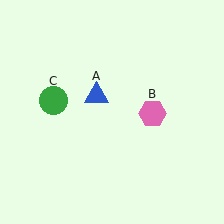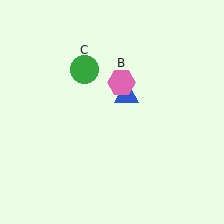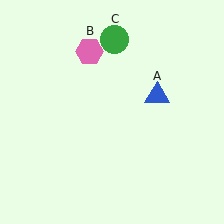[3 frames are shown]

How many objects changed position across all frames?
3 objects changed position: blue triangle (object A), pink hexagon (object B), green circle (object C).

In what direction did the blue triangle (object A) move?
The blue triangle (object A) moved right.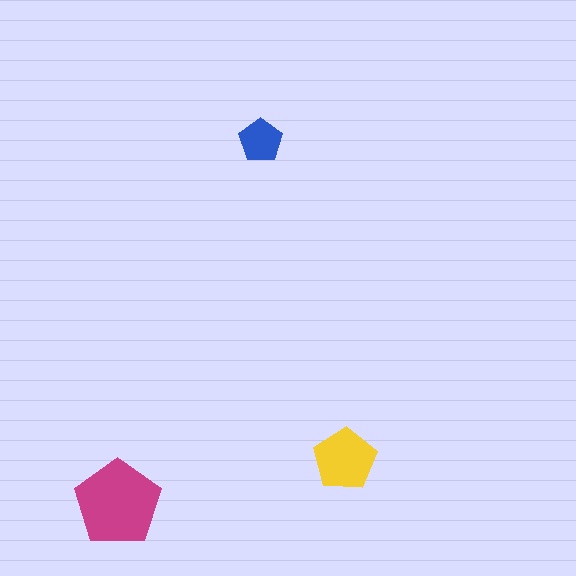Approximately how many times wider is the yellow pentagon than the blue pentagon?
About 1.5 times wider.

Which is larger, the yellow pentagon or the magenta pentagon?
The magenta one.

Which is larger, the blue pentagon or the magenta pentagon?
The magenta one.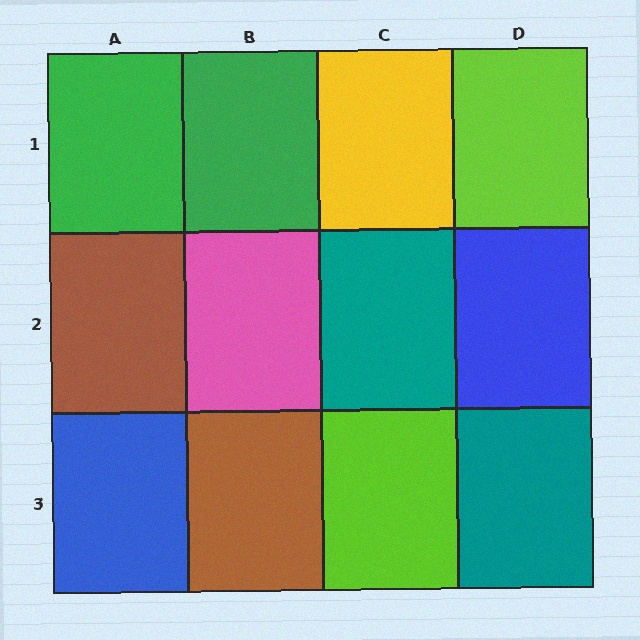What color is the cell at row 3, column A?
Blue.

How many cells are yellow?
1 cell is yellow.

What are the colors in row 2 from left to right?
Brown, pink, teal, blue.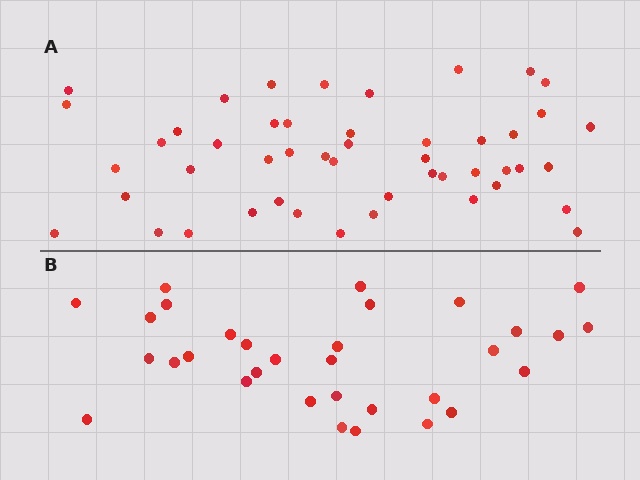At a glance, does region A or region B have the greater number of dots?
Region A (the top region) has more dots.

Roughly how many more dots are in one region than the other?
Region A has approximately 15 more dots than region B.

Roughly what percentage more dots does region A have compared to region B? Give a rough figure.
About 50% more.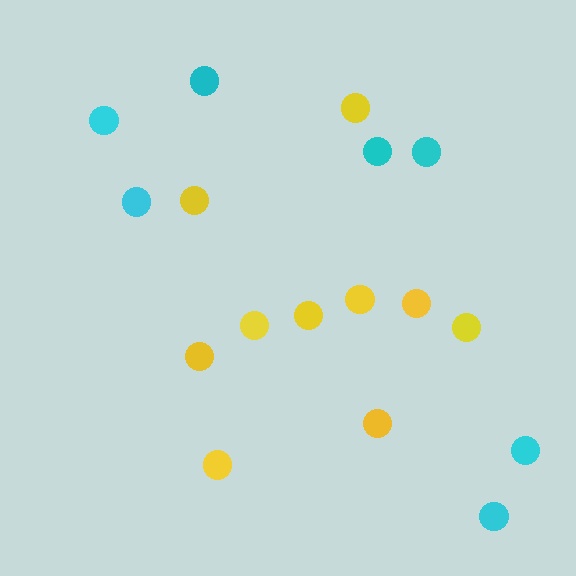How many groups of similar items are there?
There are 2 groups: one group of cyan circles (7) and one group of yellow circles (10).